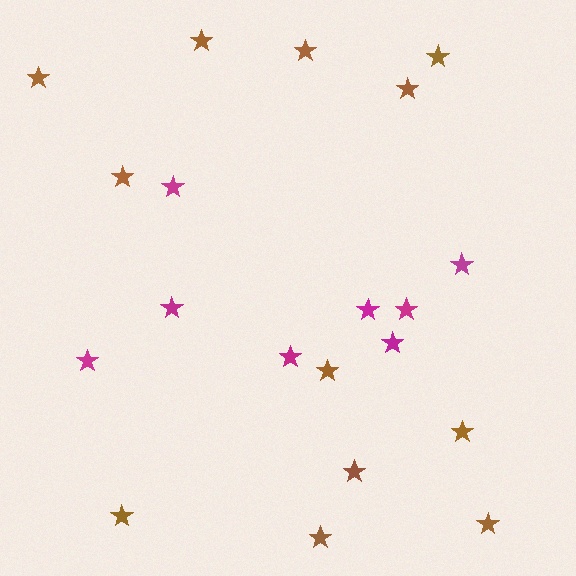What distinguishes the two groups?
There are 2 groups: one group of magenta stars (8) and one group of brown stars (12).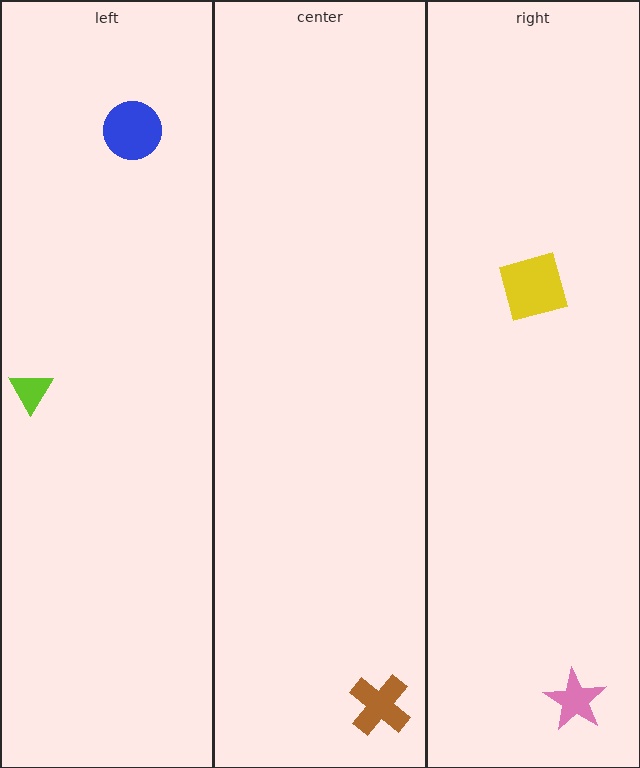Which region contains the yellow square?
The right region.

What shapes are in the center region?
The brown cross.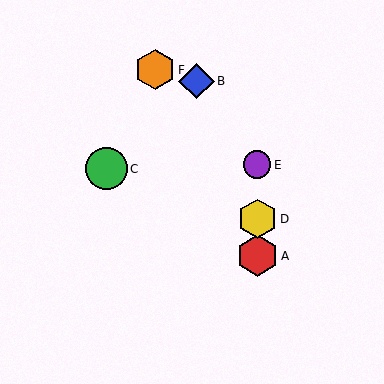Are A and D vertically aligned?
Yes, both are at x≈257.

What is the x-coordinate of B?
Object B is at x≈196.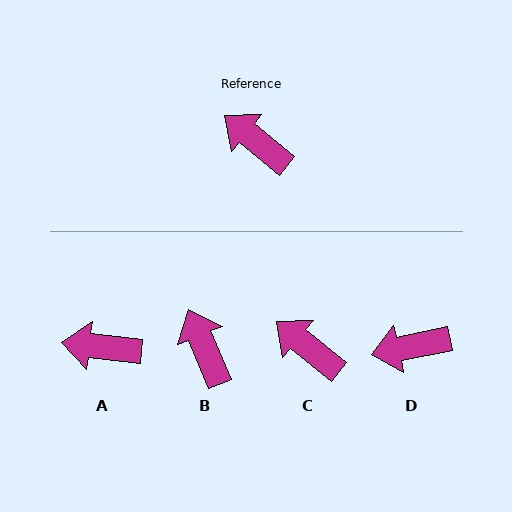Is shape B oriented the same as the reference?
No, it is off by about 28 degrees.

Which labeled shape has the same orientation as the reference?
C.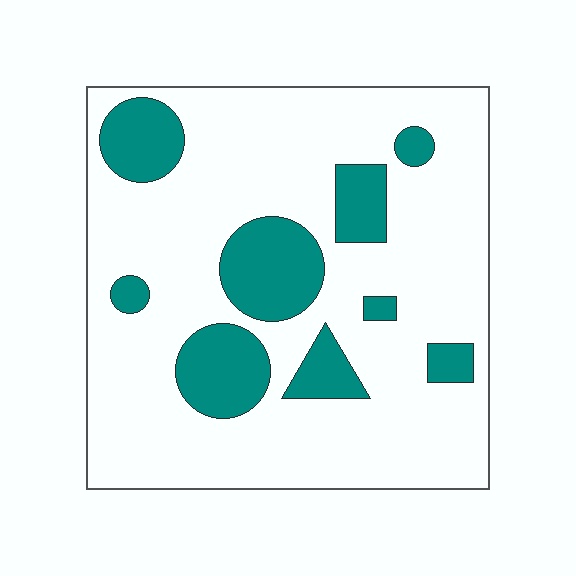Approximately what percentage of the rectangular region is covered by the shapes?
Approximately 20%.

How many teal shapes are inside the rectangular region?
9.